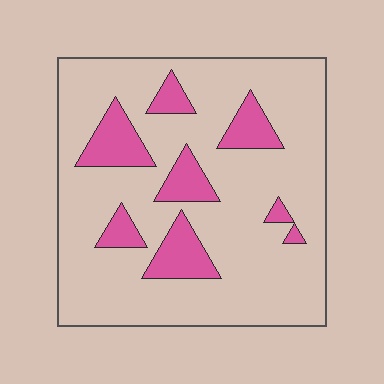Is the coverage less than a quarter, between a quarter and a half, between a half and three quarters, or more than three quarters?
Less than a quarter.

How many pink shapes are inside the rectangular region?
8.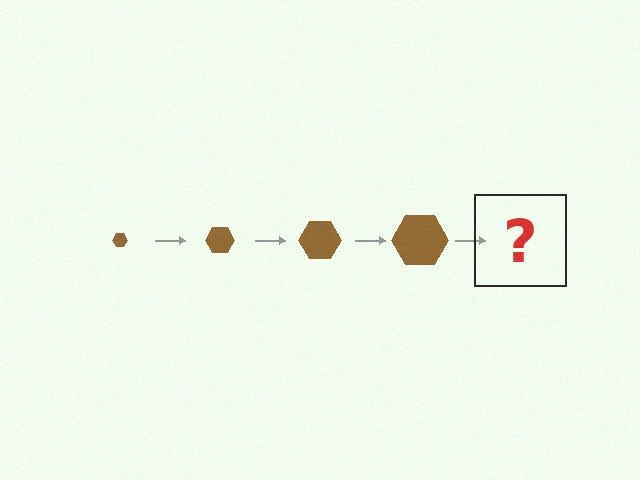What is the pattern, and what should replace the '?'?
The pattern is that the hexagon gets progressively larger each step. The '?' should be a brown hexagon, larger than the previous one.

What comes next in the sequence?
The next element should be a brown hexagon, larger than the previous one.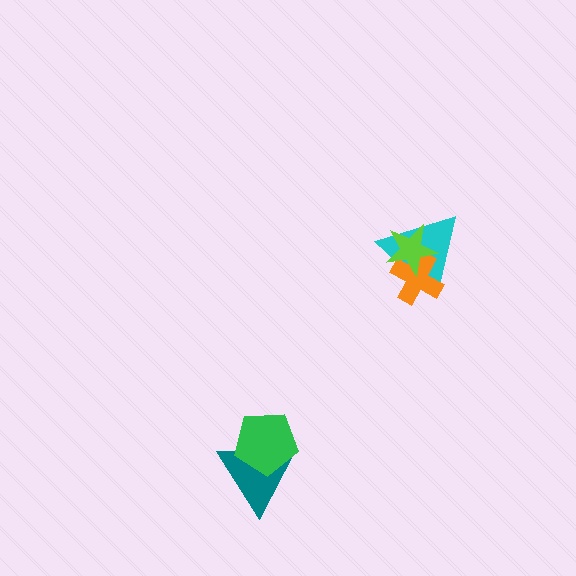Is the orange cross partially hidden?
Yes, it is partially covered by another shape.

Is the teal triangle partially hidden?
Yes, it is partially covered by another shape.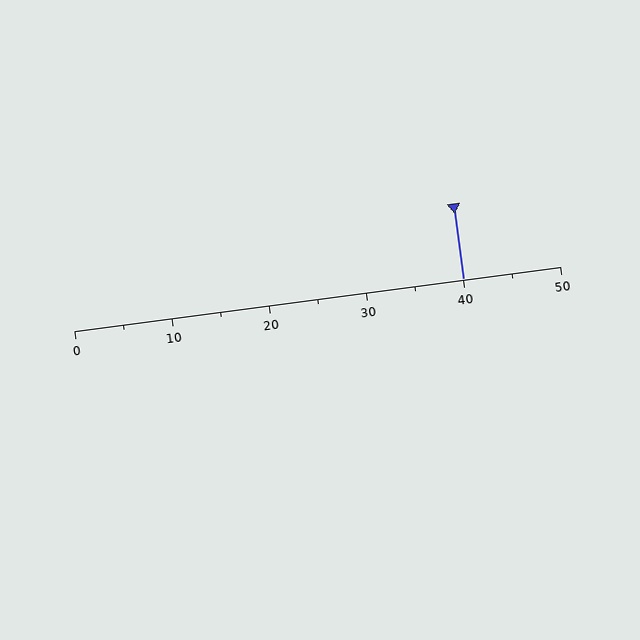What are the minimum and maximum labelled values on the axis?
The axis runs from 0 to 50.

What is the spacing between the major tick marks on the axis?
The major ticks are spaced 10 apart.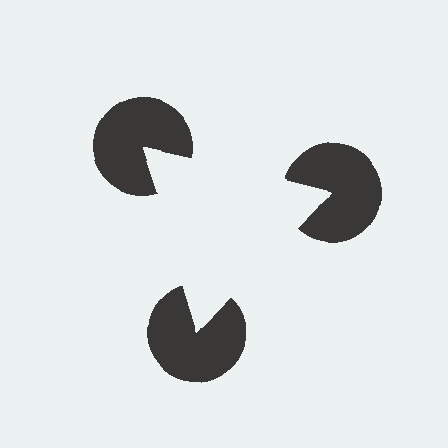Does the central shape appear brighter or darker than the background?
It typically appears slightly brighter than the background, even though no actual brightness change is drawn.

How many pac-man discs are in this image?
There are 3 — one at each vertex of the illusory triangle.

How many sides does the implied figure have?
3 sides.